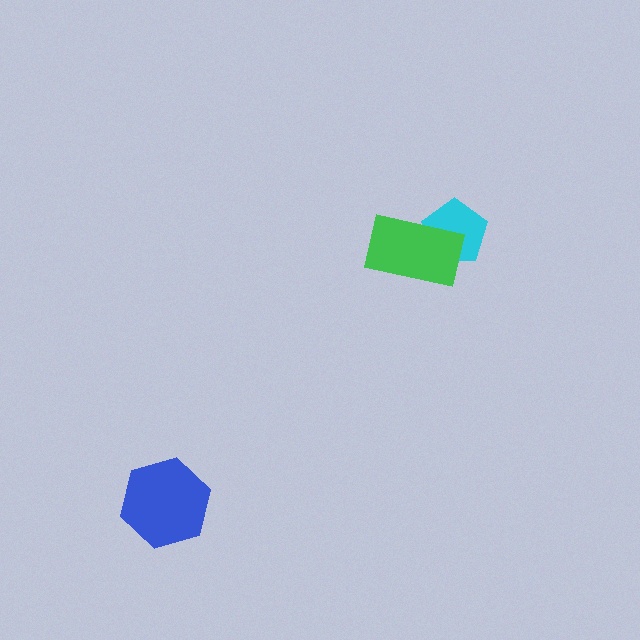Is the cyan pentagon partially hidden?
Yes, it is partially covered by another shape.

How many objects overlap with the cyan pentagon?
1 object overlaps with the cyan pentagon.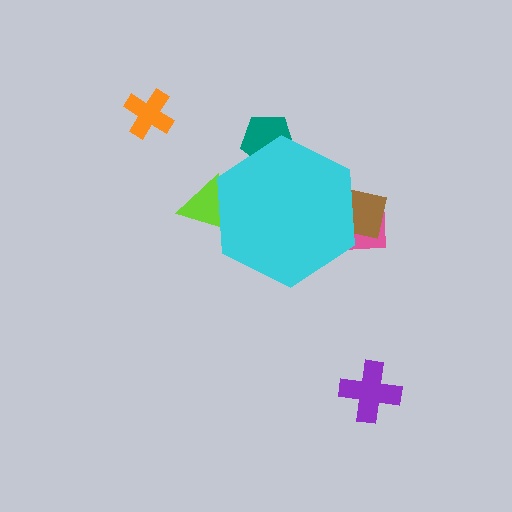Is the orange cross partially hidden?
No, the orange cross is fully visible.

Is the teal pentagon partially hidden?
Yes, the teal pentagon is partially hidden behind the cyan hexagon.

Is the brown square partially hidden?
Yes, the brown square is partially hidden behind the cyan hexagon.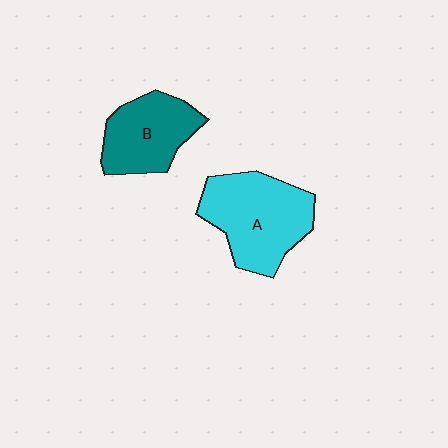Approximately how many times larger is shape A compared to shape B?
Approximately 1.4 times.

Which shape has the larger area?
Shape A (cyan).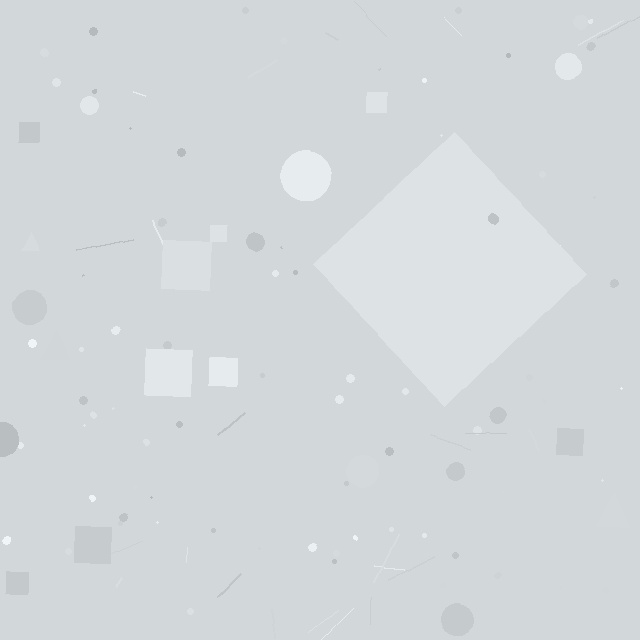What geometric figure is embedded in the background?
A diamond is embedded in the background.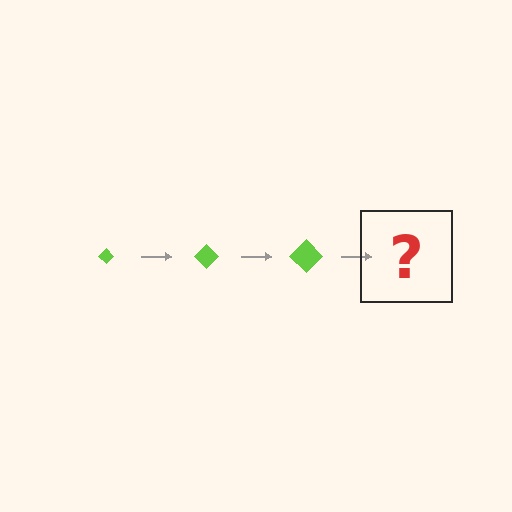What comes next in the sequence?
The next element should be a lime diamond, larger than the previous one.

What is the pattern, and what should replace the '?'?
The pattern is that the diamond gets progressively larger each step. The '?' should be a lime diamond, larger than the previous one.